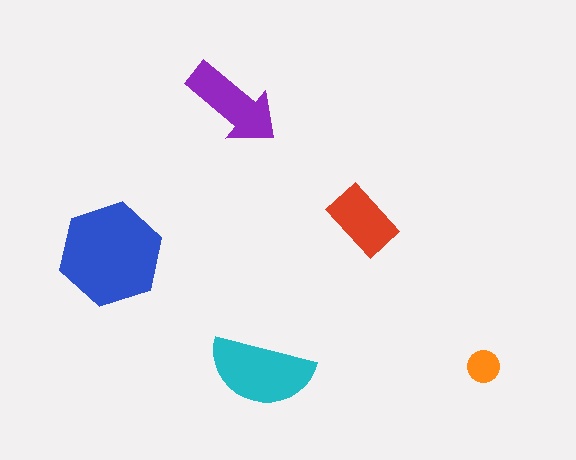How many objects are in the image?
There are 5 objects in the image.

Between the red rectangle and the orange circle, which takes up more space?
The red rectangle.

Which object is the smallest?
The orange circle.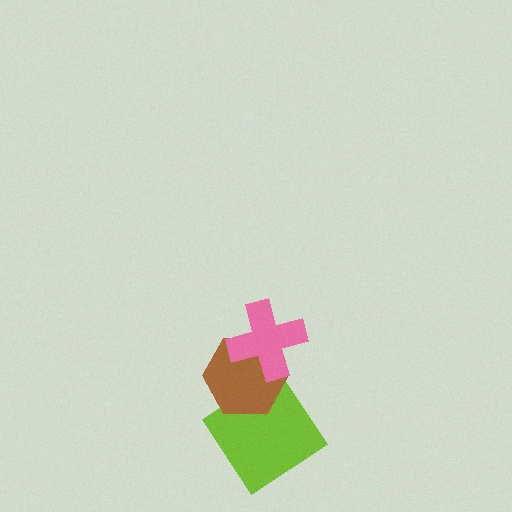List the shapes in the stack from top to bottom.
From top to bottom: the pink cross, the brown hexagon, the lime diamond.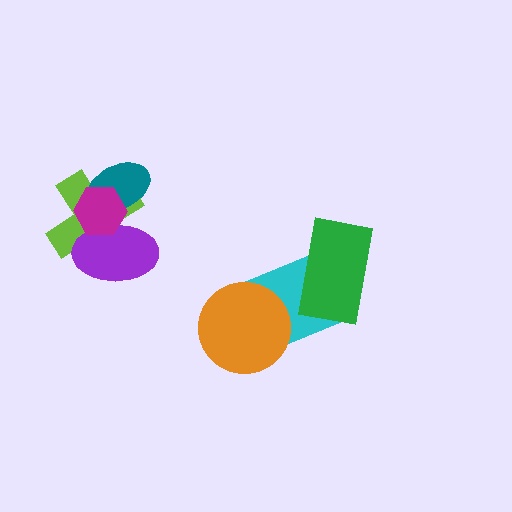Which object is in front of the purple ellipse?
The magenta hexagon is in front of the purple ellipse.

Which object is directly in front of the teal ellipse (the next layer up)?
The purple ellipse is directly in front of the teal ellipse.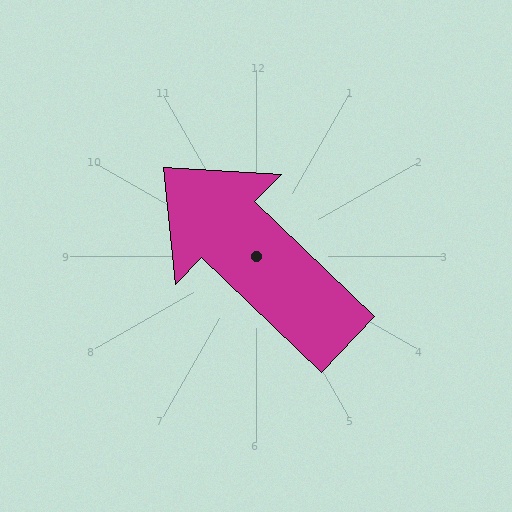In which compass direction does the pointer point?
Northwest.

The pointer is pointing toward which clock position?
Roughly 10 o'clock.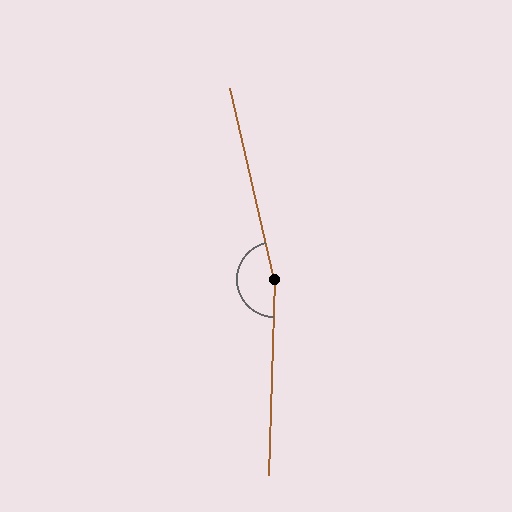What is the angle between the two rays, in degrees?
Approximately 165 degrees.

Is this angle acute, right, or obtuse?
It is obtuse.